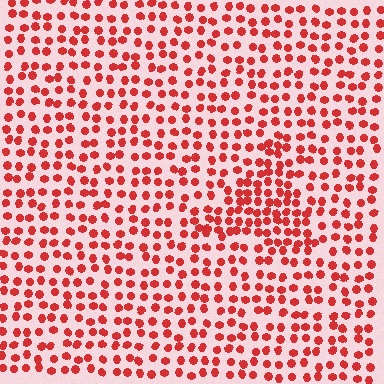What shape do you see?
I see a triangle.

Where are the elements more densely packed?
The elements are more densely packed inside the triangle boundary.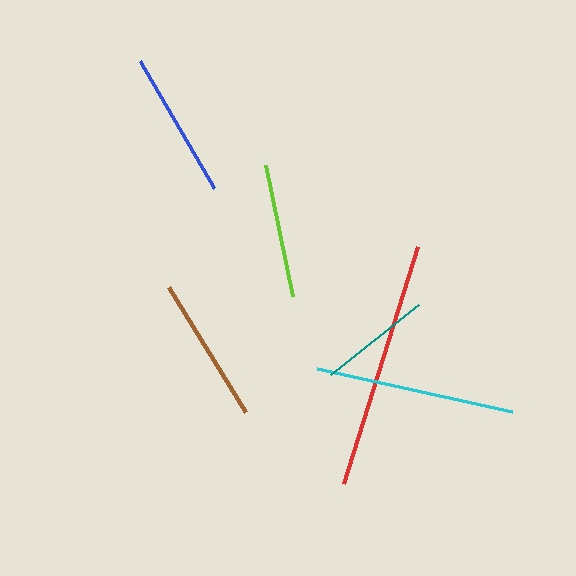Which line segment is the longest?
The red line is the longest at approximately 248 pixels.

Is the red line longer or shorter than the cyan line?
The red line is longer than the cyan line.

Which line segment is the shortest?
The teal line is the shortest at approximately 113 pixels.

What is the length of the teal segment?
The teal segment is approximately 113 pixels long.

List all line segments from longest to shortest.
From longest to shortest: red, cyan, blue, brown, lime, teal.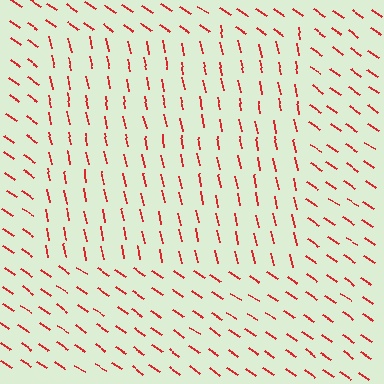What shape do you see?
I see a rectangle.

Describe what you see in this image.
The image is filled with small red line segments. A rectangle region in the image has lines oriented differently from the surrounding lines, creating a visible texture boundary.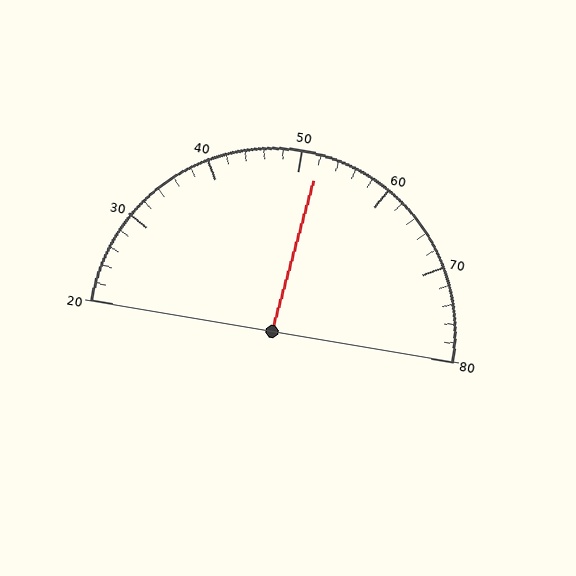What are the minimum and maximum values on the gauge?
The gauge ranges from 20 to 80.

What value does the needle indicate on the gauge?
The needle indicates approximately 52.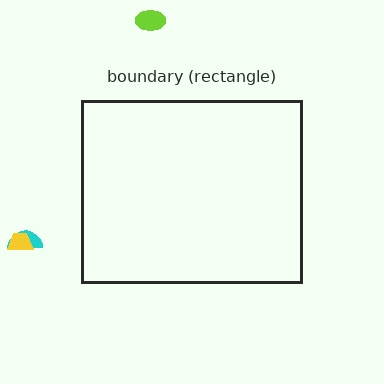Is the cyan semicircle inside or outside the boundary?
Outside.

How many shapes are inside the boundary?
0 inside, 3 outside.